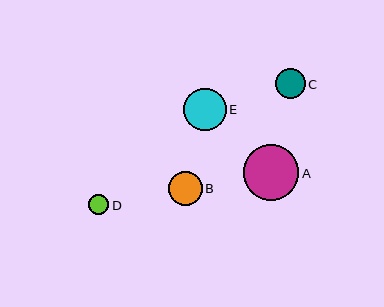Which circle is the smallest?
Circle D is the smallest with a size of approximately 20 pixels.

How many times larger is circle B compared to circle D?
Circle B is approximately 1.7 times the size of circle D.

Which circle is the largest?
Circle A is the largest with a size of approximately 56 pixels.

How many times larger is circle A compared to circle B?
Circle A is approximately 1.6 times the size of circle B.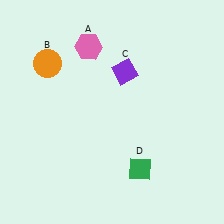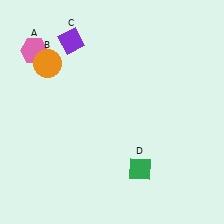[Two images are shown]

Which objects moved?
The objects that moved are: the pink hexagon (A), the purple diamond (C).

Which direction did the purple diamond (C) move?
The purple diamond (C) moved left.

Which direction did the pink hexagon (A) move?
The pink hexagon (A) moved left.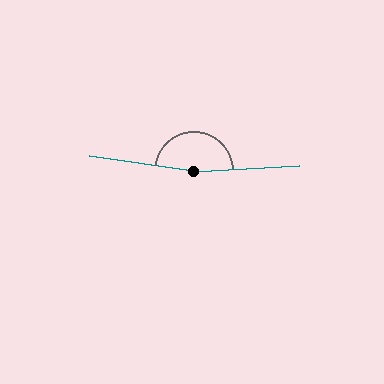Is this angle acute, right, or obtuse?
It is obtuse.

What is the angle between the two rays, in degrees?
Approximately 169 degrees.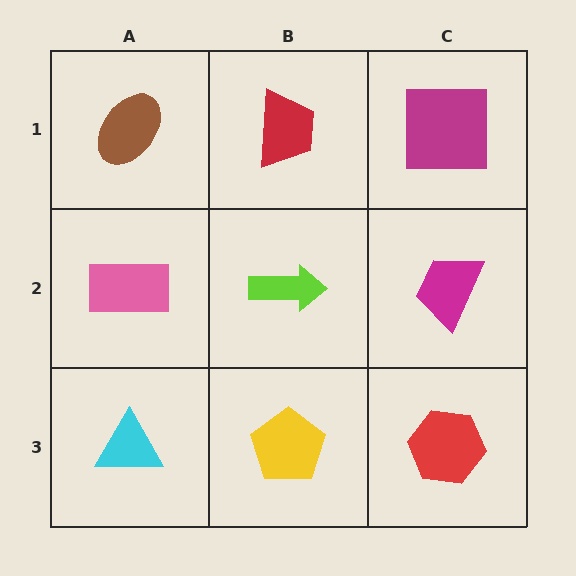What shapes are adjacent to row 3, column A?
A pink rectangle (row 2, column A), a yellow pentagon (row 3, column B).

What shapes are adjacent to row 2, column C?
A magenta square (row 1, column C), a red hexagon (row 3, column C), a lime arrow (row 2, column B).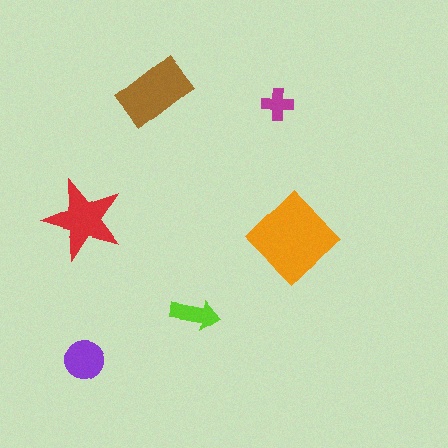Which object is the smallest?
The magenta cross.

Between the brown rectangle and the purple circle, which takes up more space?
The brown rectangle.